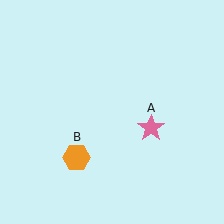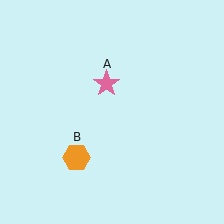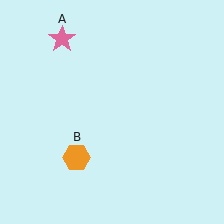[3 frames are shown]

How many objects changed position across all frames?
1 object changed position: pink star (object A).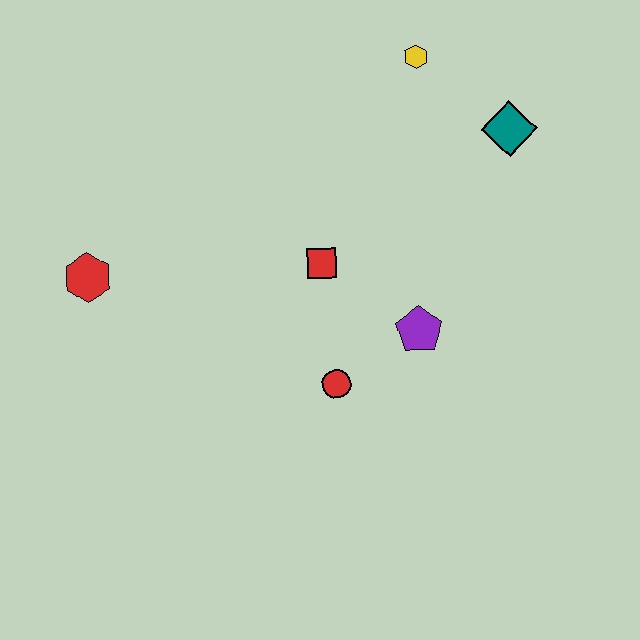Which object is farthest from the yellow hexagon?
The red hexagon is farthest from the yellow hexagon.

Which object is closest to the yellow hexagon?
The teal diamond is closest to the yellow hexagon.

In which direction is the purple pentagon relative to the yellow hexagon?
The purple pentagon is below the yellow hexagon.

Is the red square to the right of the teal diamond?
No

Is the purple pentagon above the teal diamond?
No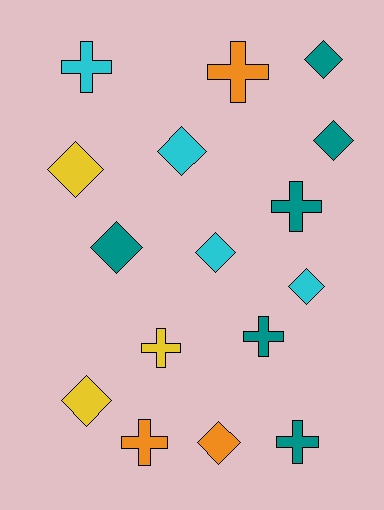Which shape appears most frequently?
Diamond, with 9 objects.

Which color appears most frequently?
Teal, with 6 objects.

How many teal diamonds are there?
There are 3 teal diamonds.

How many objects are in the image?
There are 16 objects.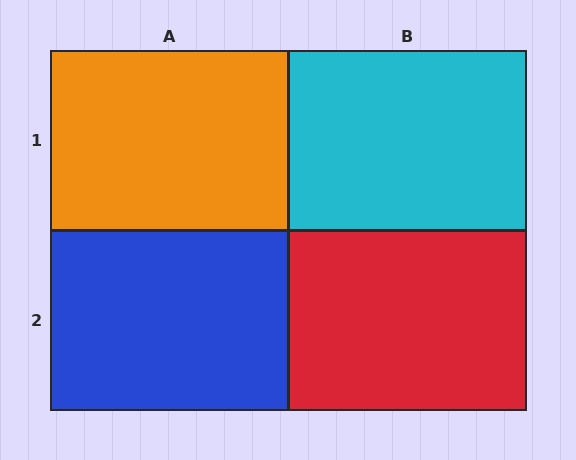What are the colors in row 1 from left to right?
Orange, cyan.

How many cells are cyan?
1 cell is cyan.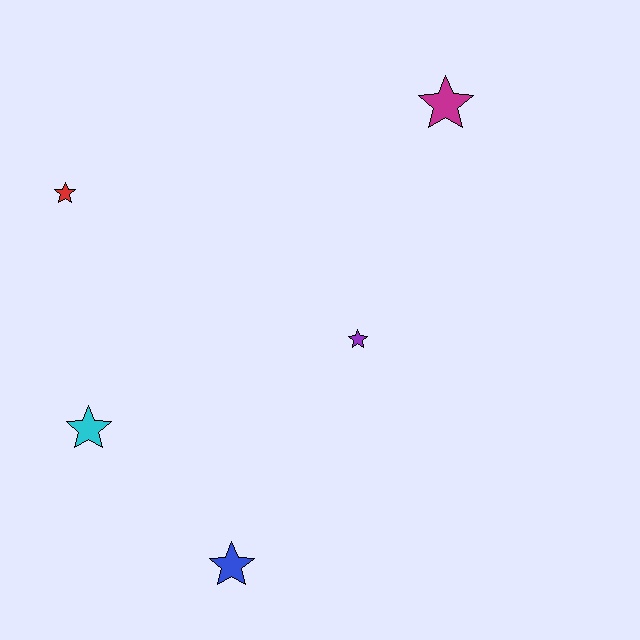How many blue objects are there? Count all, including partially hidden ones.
There is 1 blue object.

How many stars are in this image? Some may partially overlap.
There are 5 stars.